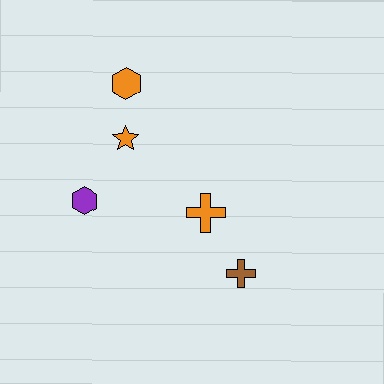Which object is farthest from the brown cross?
The orange hexagon is farthest from the brown cross.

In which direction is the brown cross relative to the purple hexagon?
The brown cross is to the right of the purple hexagon.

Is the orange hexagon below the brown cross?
No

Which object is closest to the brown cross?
The orange cross is closest to the brown cross.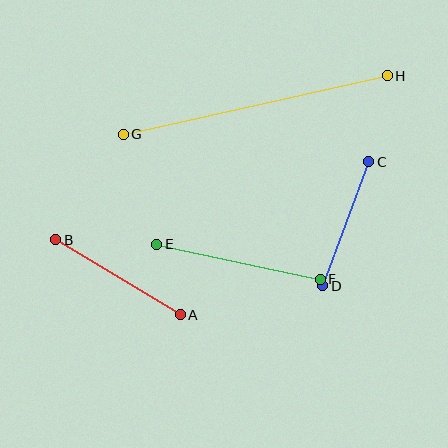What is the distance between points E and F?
The distance is approximately 168 pixels.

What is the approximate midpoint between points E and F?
The midpoint is at approximately (239, 262) pixels.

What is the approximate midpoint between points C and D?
The midpoint is at approximately (346, 224) pixels.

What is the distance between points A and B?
The distance is approximately 145 pixels.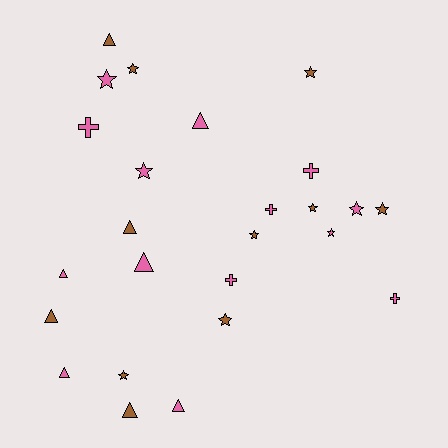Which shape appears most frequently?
Star, with 11 objects.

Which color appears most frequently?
Pink, with 14 objects.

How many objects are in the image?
There are 25 objects.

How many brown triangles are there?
There are 4 brown triangles.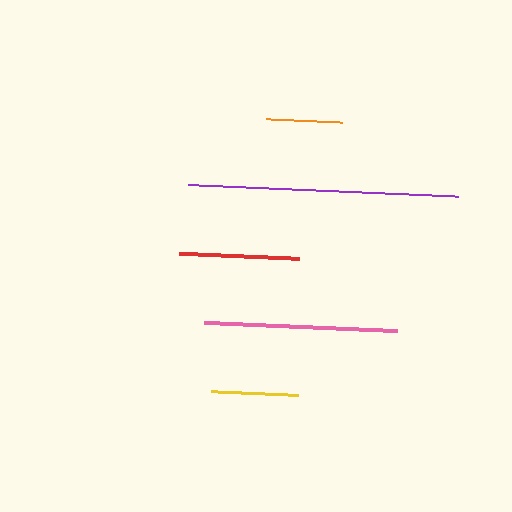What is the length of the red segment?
The red segment is approximately 120 pixels long.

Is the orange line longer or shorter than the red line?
The red line is longer than the orange line.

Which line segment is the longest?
The purple line is the longest at approximately 270 pixels.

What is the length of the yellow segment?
The yellow segment is approximately 87 pixels long.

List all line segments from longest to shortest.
From longest to shortest: purple, pink, red, yellow, orange.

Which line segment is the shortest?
The orange line is the shortest at approximately 77 pixels.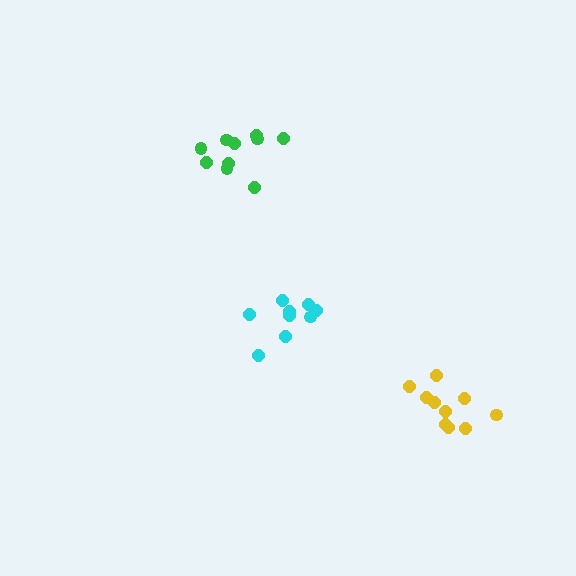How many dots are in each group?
Group 1: 9 dots, Group 2: 10 dots, Group 3: 10 dots (29 total).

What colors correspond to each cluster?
The clusters are colored: cyan, yellow, green.